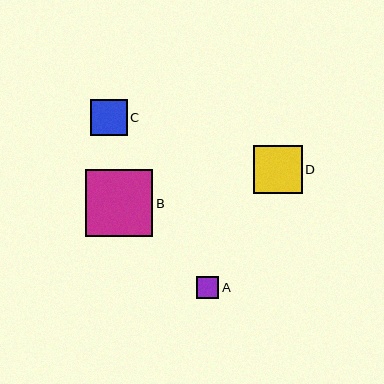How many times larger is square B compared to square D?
Square B is approximately 1.4 times the size of square D.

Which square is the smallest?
Square A is the smallest with a size of approximately 22 pixels.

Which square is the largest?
Square B is the largest with a size of approximately 68 pixels.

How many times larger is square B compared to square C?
Square B is approximately 1.8 times the size of square C.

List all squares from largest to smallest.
From largest to smallest: B, D, C, A.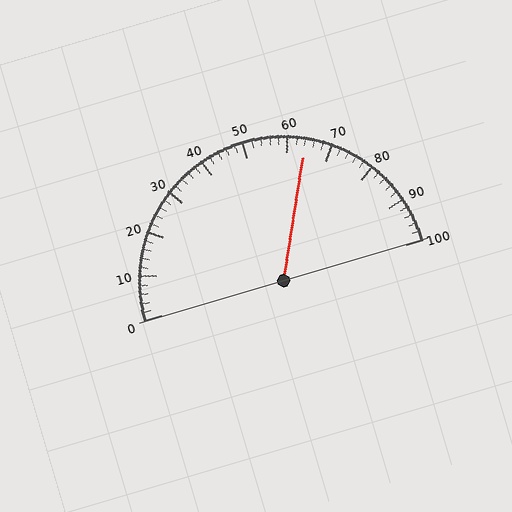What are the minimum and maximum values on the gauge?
The gauge ranges from 0 to 100.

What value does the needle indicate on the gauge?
The needle indicates approximately 64.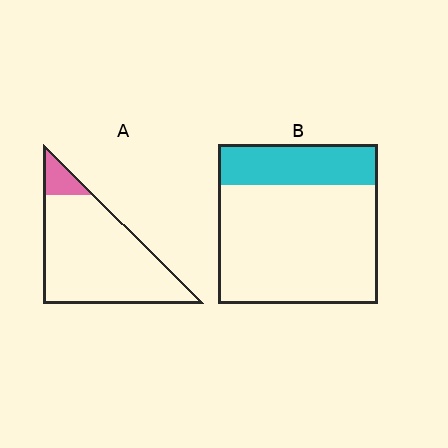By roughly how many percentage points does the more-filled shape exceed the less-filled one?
By roughly 15 percentage points (B over A).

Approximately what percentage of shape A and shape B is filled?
A is approximately 10% and B is approximately 25%.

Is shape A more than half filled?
No.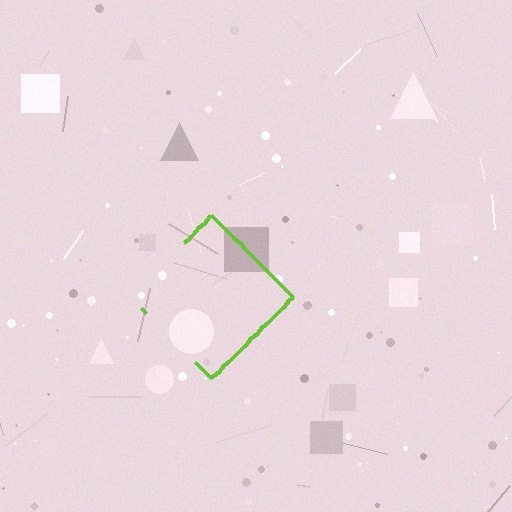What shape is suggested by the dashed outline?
The dashed outline suggests a diamond.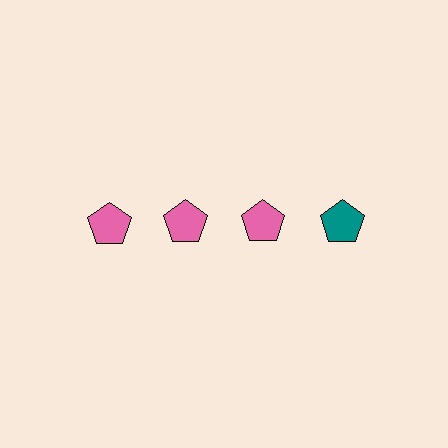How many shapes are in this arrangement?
There are 4 shapes arranged in a grid pattern.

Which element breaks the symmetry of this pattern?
The teal pentagon in the top row, second from right column breaks the symmetry. All other shapes are pink pentagons.